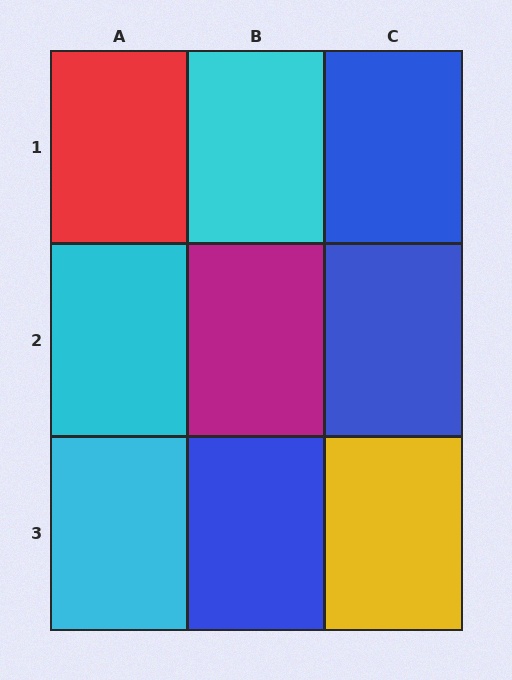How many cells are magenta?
1 cell is magenta.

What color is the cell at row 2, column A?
Cyan.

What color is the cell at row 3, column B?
Blue.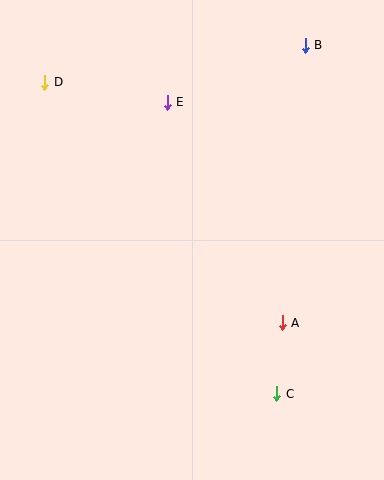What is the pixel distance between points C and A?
The distance between C and A is 71 pixels.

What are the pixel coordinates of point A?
Point A is at (282, 323).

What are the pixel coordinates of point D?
Point D is at (45, 82).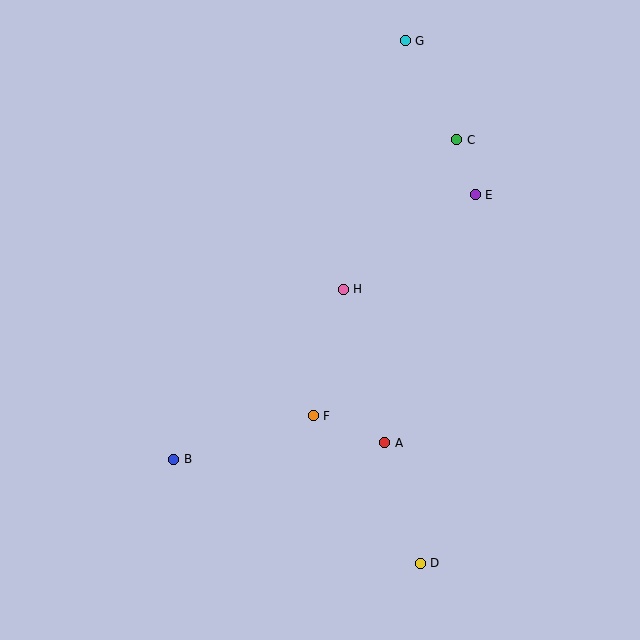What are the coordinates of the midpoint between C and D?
The midpoint between C and D is at (438, 351).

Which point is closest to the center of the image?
Point H at (343, 289) is closest to the center.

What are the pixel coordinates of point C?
Point C is at (457, 140).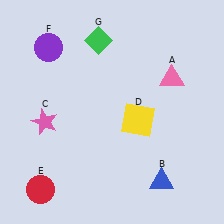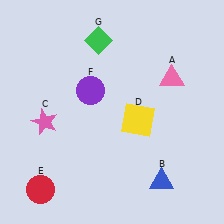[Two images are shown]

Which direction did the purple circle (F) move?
The purple circle (F) moved down.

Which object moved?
The purple circle (F) moved down.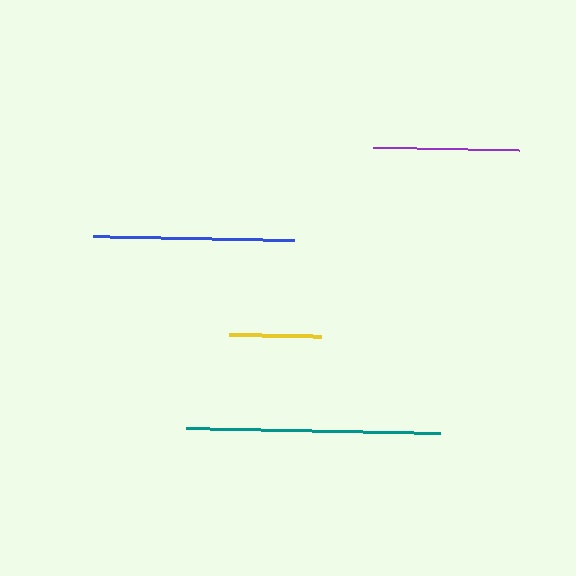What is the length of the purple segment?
The purple segment is approximately 146 pixels long.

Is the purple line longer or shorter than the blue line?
The blue line is longer than the purple line.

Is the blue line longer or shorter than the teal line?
The teal line is longer than the blue line.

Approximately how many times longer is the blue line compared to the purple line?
The blue line is approximately 1.4 times the length of the purple line.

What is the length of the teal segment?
The teal segment is approximately 254 pixels long.